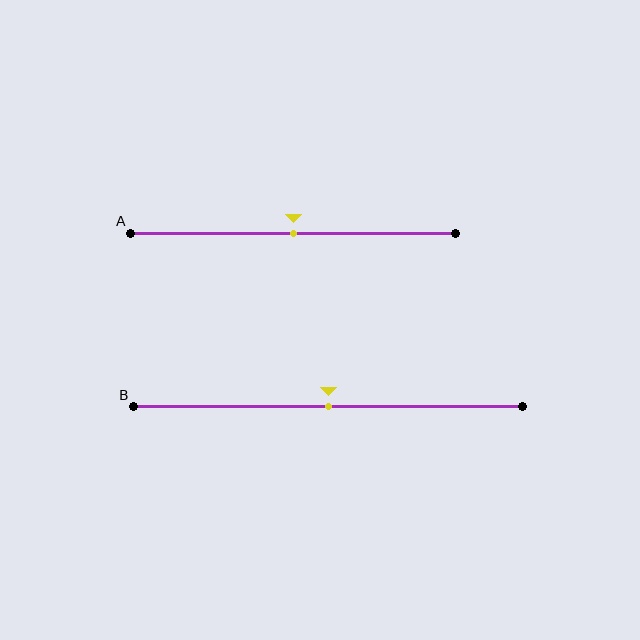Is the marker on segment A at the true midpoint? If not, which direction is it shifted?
Yes, the marker on segment A is at the true midpoint.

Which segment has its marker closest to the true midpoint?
Segment A has its marker closest to the true midpoint.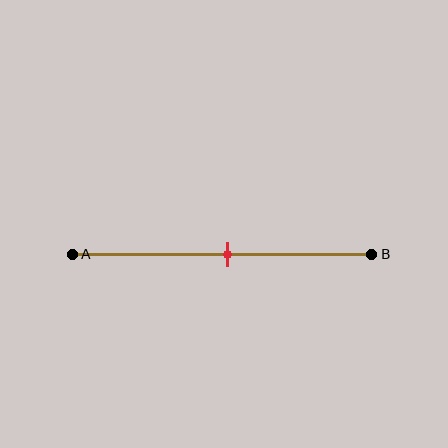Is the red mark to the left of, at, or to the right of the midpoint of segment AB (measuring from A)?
The red mark is approximately at the midpoint of segment AB.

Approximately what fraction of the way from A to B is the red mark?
The red mark is approximately 50% of the way from A to B.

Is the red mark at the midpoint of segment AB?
Yes, the mark is approximately at the midpoint.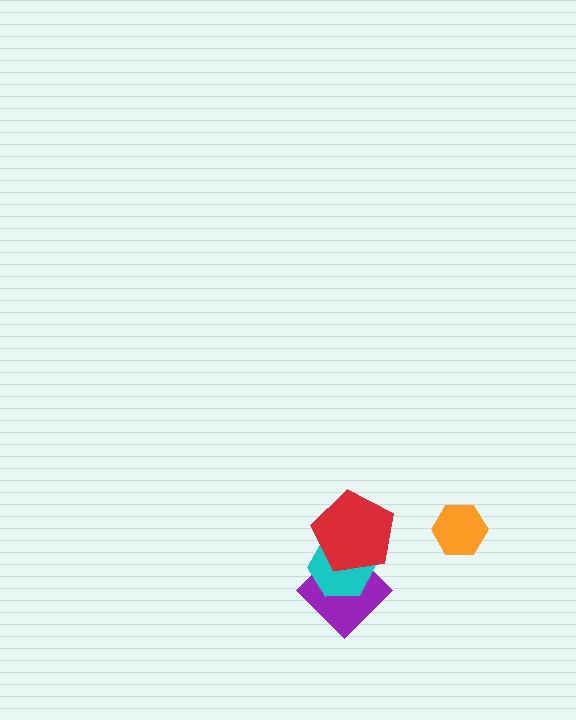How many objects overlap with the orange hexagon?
0 objects overlap with the orange hexagon.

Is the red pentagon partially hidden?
No, no other shape covers it.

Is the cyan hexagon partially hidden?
Yes, it is partially covered by another shape.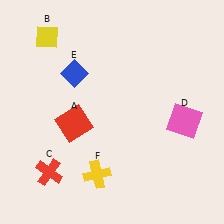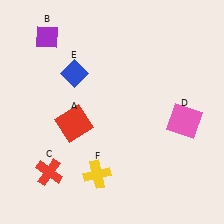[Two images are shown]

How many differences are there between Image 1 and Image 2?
There is 1 difference between the two images.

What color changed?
The diamond (B) changed from yellow in Image 1 to purple in Image 2.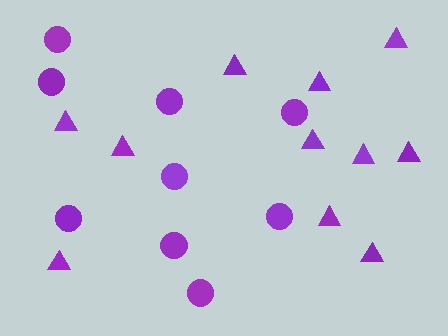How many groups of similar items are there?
There are 2 groups: one group of circles (9) and one group of triangles (11).